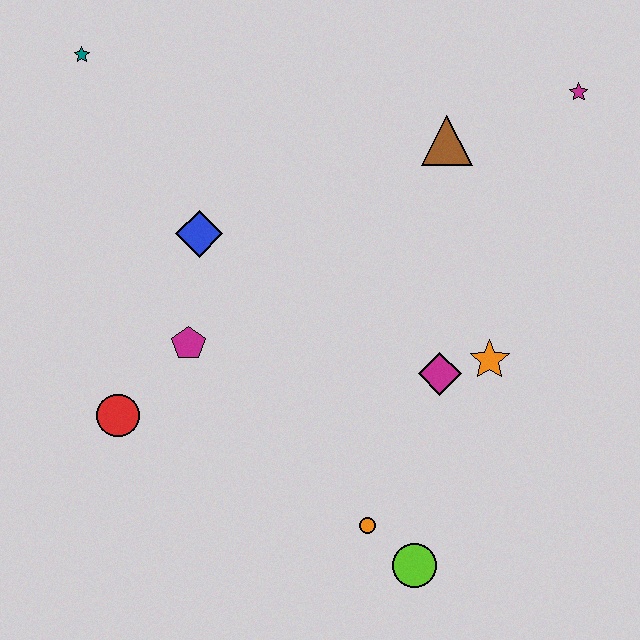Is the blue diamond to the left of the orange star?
Yes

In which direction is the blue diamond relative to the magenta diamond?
The blue diamond is to the left of the magenta diamond.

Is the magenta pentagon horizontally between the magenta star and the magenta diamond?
No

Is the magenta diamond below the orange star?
Yes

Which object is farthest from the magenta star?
The red circle is farthest from the magenta star.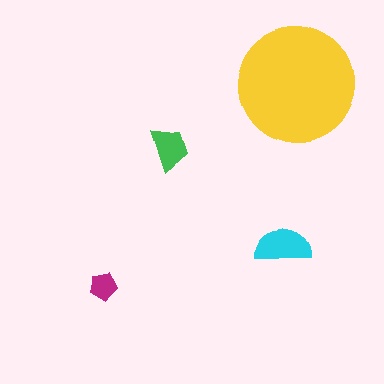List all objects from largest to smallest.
The yellow circle, the cyan semicircle, the green trapezoid, the magenta pentagon.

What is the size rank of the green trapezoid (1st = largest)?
3rd.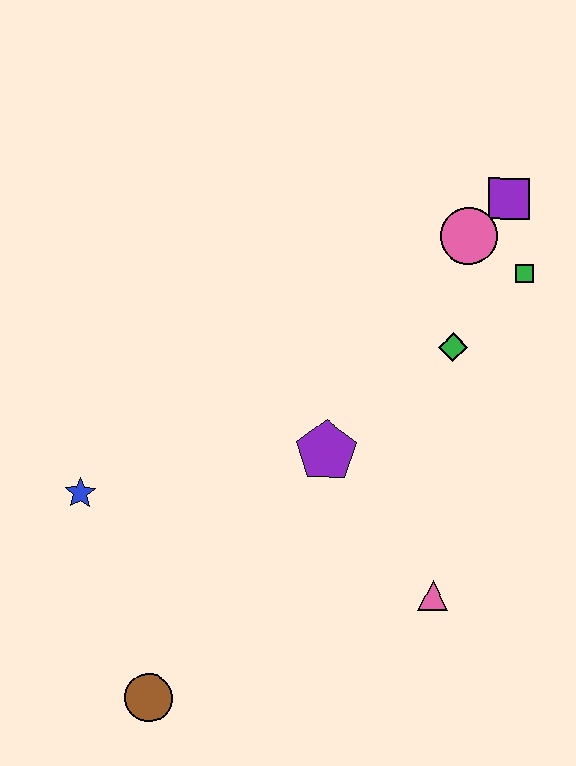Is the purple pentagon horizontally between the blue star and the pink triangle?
Yes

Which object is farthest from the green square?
The brown circle is farthest from the green square.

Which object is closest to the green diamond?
The green square is closest to the green diamond.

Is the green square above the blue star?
Yes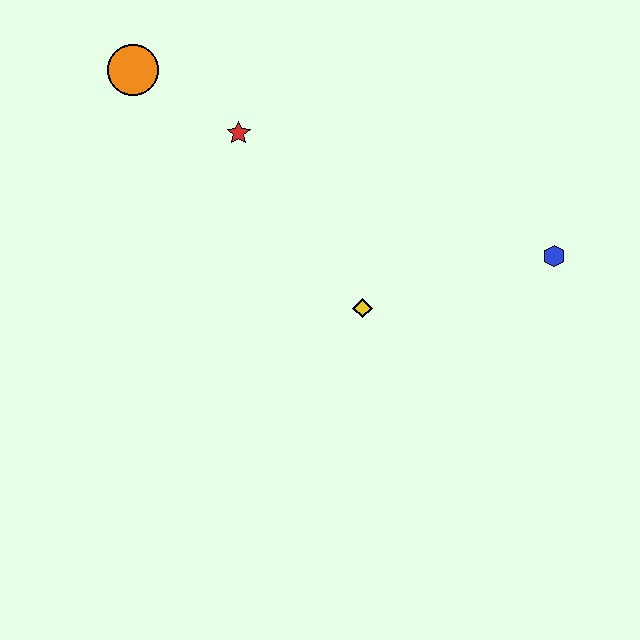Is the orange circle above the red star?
Yes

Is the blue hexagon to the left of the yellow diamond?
No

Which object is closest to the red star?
The orange circle is closest to the red star.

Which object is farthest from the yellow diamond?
The orange circle is farthest from the yellow diamond.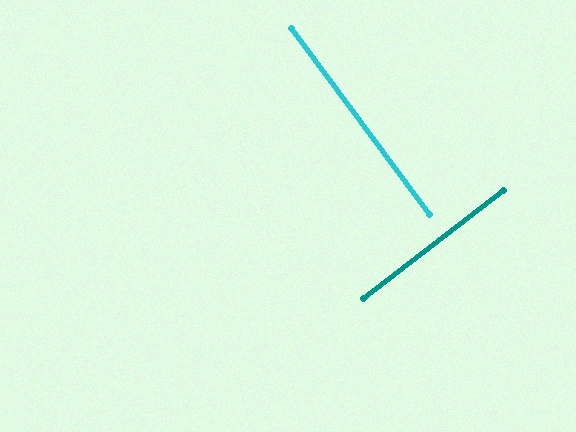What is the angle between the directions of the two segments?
Approximately 89 degrees.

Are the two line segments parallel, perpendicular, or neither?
Perpendicular — they meet at approximately 89°.